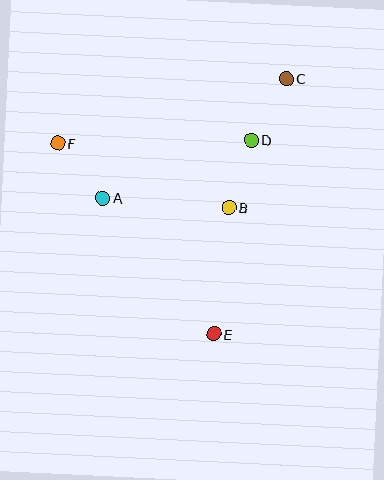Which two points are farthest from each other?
Points C and E are farthest from each other.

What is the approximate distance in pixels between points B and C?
The distance between B and C is approximately 141 pixels.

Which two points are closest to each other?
Points C and D are closest to each other.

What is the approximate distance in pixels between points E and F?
The distance between E and F is approximately 246 pixels.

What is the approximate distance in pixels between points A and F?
The distance between A and F is approximately 71 pixels.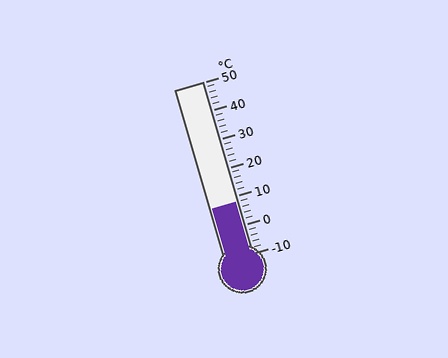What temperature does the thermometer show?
The thermometer shows approximately 8°C.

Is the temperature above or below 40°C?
The temperature is below 40°C.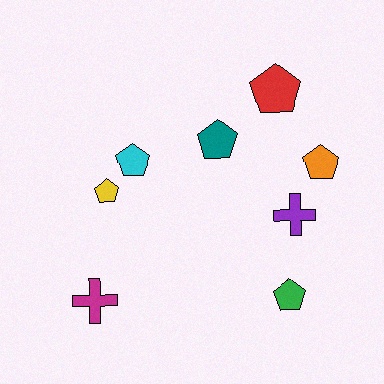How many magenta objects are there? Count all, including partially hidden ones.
There is 1 magenta object.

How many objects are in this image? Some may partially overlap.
There are 8 objects.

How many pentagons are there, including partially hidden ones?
There are 6 pentagons.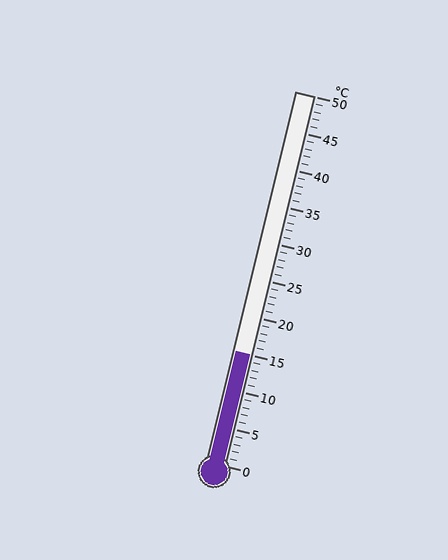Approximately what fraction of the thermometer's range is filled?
The thermometer is filled to approximately 30% of its range.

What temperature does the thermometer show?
The thermometer shows approximately 15°C.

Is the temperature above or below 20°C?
The temperature is below 20°C.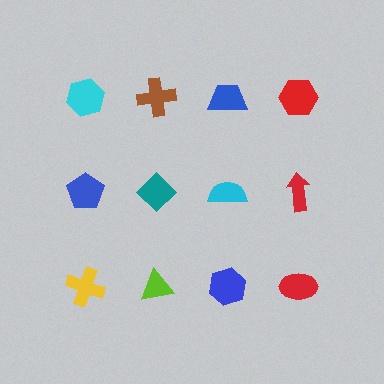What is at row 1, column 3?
A blue trapezoid.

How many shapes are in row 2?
4 shapes.